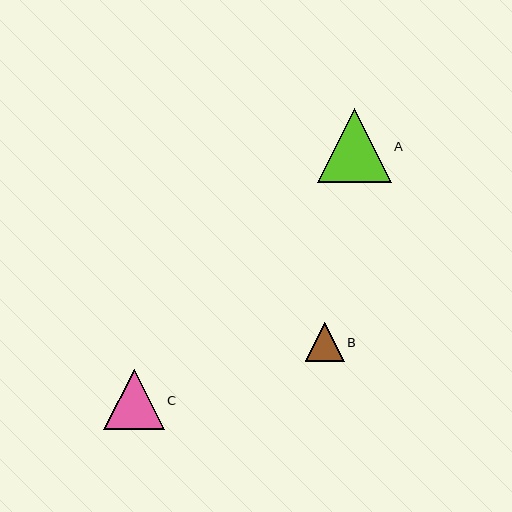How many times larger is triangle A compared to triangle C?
Triangle A is approximately 1.2 times the size of triangle C.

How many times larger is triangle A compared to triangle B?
Triangle A is approximately 1.9 times the size of triangle B.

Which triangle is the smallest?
Triangle B is the smallest with a size of approximately 39 pixels.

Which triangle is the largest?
Triangle A is the largest with a size of approximately 74 pixels.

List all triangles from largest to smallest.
From largest to smallest: A, C, B.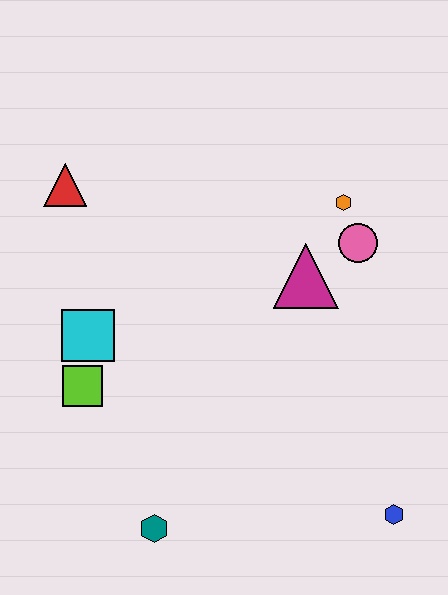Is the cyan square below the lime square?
No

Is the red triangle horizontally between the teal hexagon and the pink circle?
No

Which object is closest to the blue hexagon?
The teal hexagon is closest to the blue hexagon.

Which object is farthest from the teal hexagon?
The orange hexagon is farthest from the teal hexagon.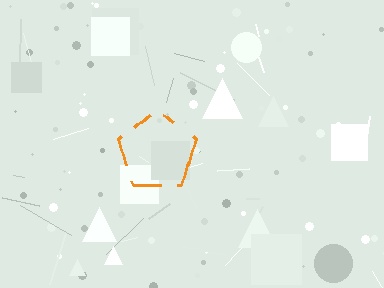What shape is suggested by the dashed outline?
The dashed outline suggests a pentagon.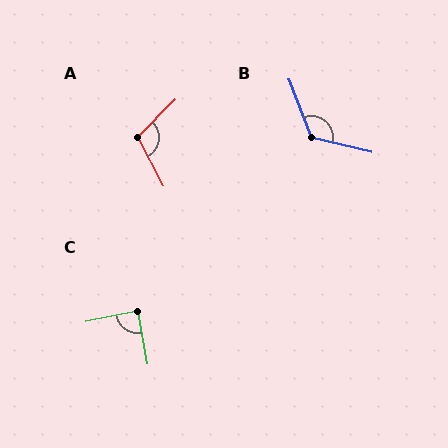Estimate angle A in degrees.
Approximately 108 degrees.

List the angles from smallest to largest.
C (88°), A (108°), B (125°).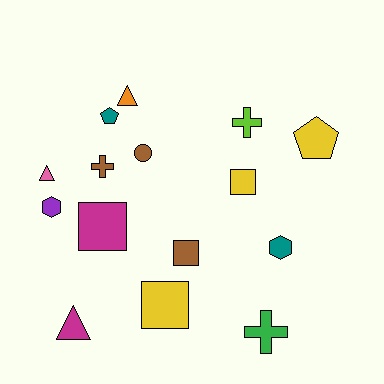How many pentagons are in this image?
There are 2 pentagons.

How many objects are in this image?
There are 15 objects.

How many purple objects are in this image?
There is 1 purple object.